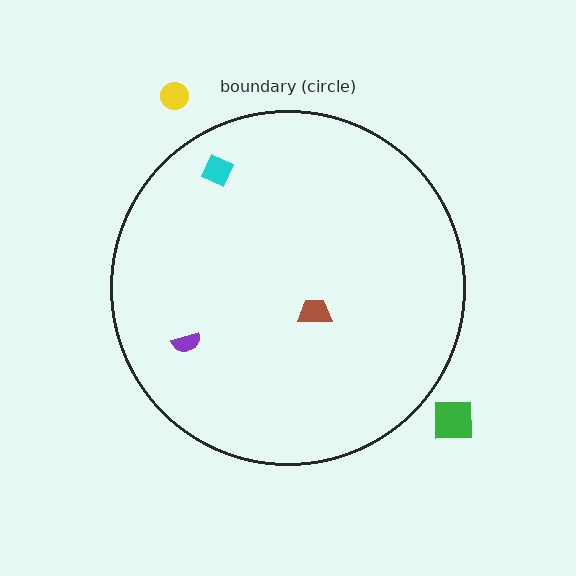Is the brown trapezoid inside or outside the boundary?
Inside.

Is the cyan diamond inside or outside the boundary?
Inside.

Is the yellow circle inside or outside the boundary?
Outside.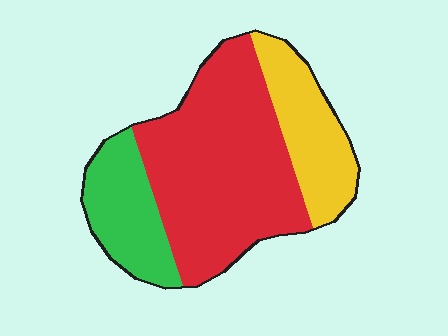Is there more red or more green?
Red.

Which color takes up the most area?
Red, at roughly 55%.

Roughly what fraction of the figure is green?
Green takes up about one fifth (1/5) of the figure.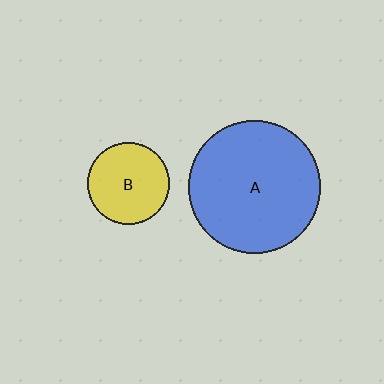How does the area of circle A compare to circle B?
Approximately 2.6 times.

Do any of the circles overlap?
No, none of the circles overlap.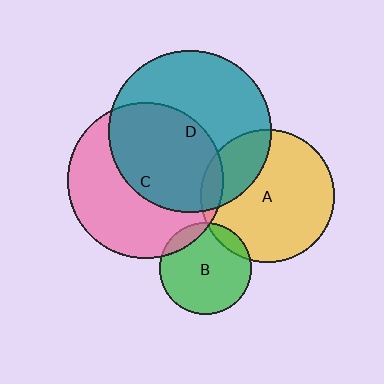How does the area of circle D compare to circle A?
Approximately 1.5 times.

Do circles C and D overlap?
Yes.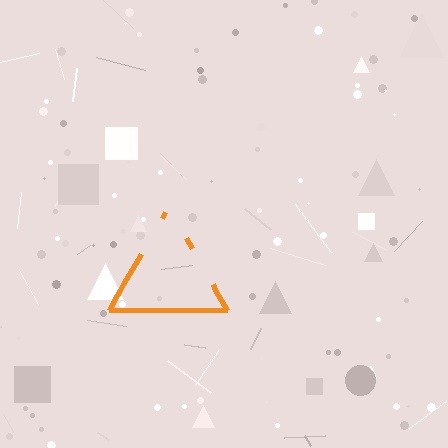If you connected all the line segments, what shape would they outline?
They would outline a triangle.